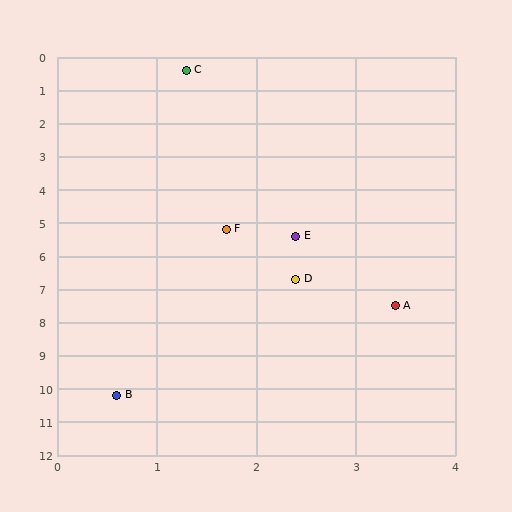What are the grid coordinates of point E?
Point E is at approximately (2.4, 5.4).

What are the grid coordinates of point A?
Point A is at approximately (3.4, 7.5).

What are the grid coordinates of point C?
Point C is at approximately (1.3, 0.4).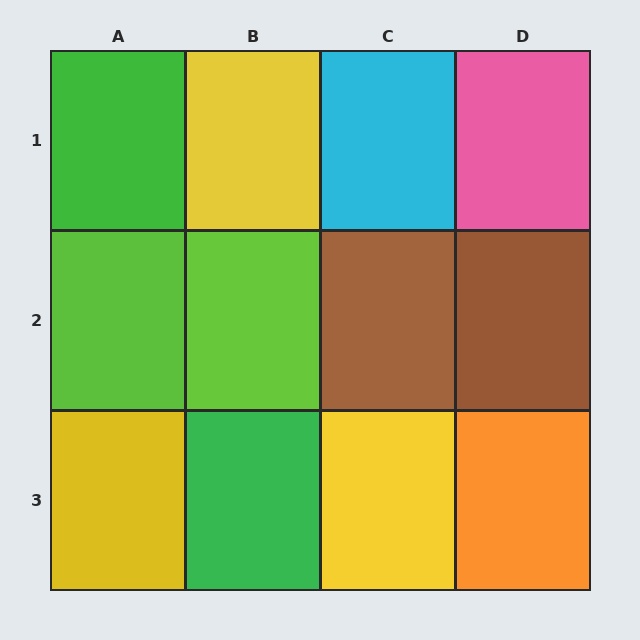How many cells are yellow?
3 cells are yellow.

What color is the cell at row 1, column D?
Pink.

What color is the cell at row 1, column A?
Green.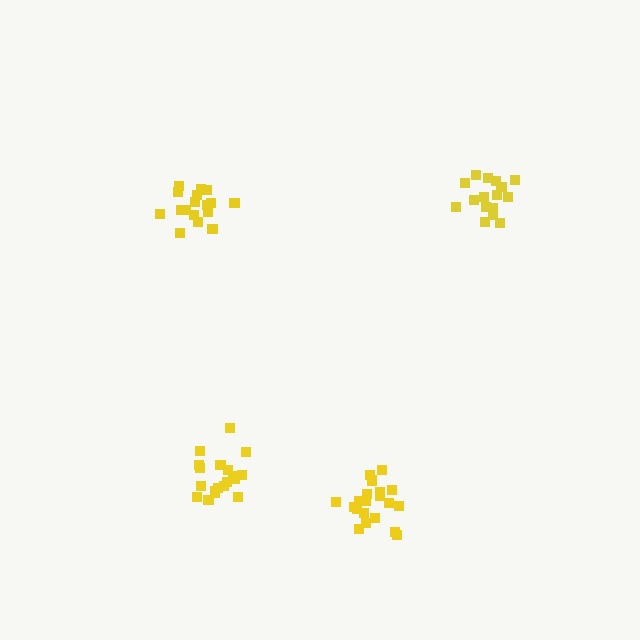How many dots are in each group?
Group 1: 17 dots, Group 2: 20 dots, Group 3: 18 dots, Group 4: 21 dots (76 total).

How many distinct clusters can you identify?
There are 4 distinct clusters.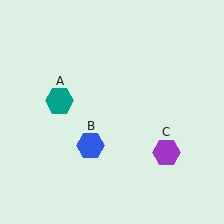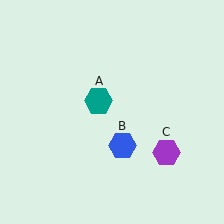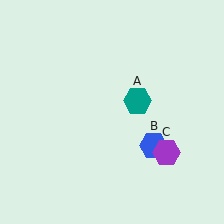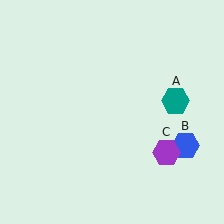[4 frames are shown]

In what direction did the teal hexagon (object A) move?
The teal hexagon (object A) moved right.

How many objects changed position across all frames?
2 objects changed position: teal hexagon (object A), blue hexagon (object B).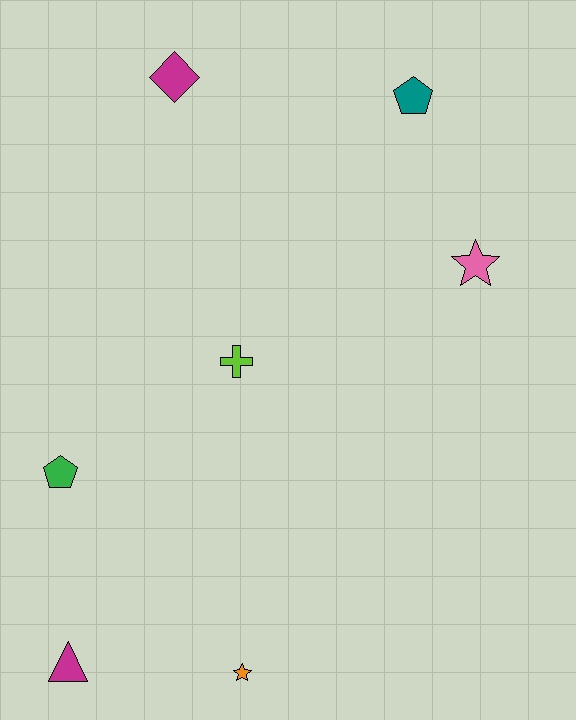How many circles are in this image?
There are no circles.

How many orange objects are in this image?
There is 1 orange object.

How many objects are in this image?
There are 7 objects.